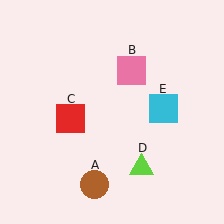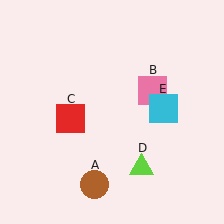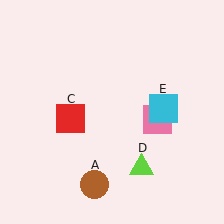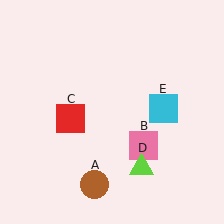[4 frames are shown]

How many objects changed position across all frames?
1 object changed position: pink square (object B).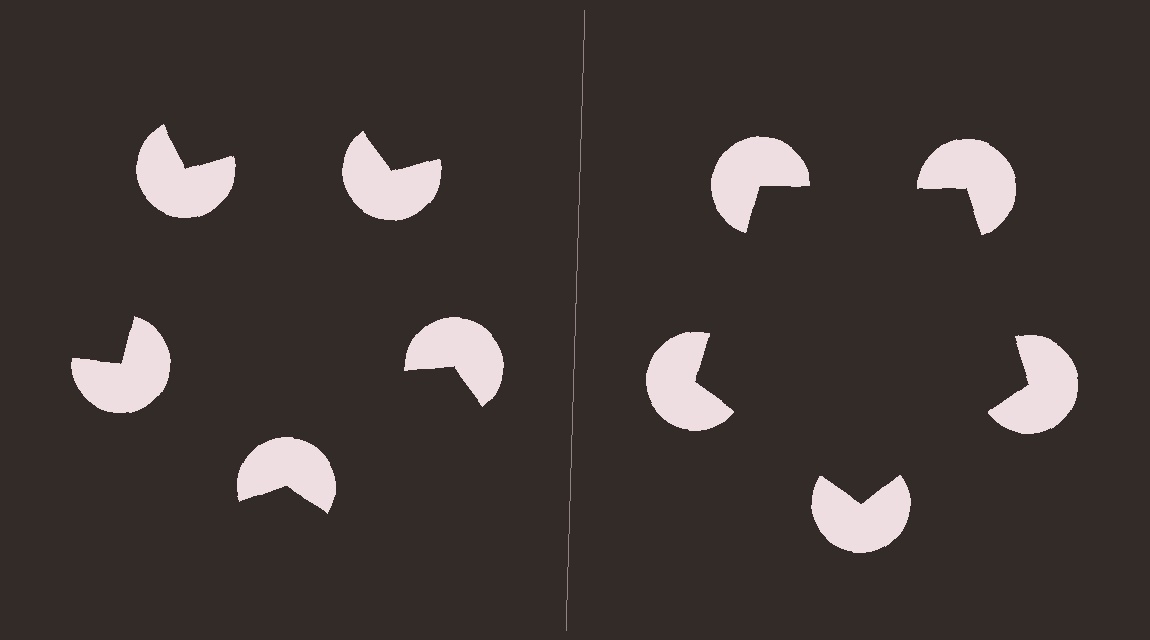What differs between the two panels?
The pac-man discs are positioned identically on both sides; only the wedge orientations differ. On the right they align to a pentagon; on the left they are misaligned.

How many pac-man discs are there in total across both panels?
10 — 5 on each side.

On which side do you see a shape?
An illusory pentagon appears on the right side. On the left side the wedge cuts are rotated, so no coherent shape forms.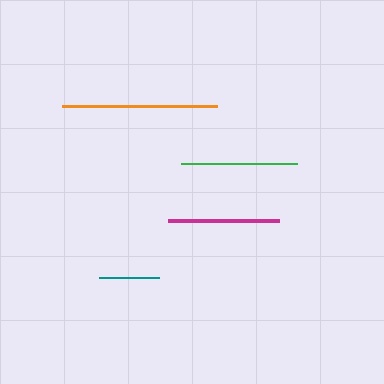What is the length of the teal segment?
The teal segment is approximately 61 pixels long.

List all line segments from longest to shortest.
From longest to shortest: orange, green, magenta, teal.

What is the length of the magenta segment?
The magenta segment is approximately 111 pixels long.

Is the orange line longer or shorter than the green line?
The orange line is longer than the green line.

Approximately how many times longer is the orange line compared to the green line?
The orange line is approximately 1.3 times the length of the green line.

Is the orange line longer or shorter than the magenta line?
The orange line is longer than the magenta line.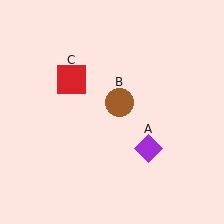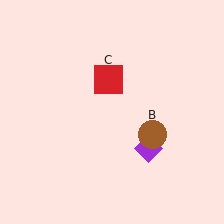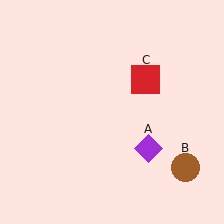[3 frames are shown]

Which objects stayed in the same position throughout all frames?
Purple diamond (object A) remained stationary.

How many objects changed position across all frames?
2 objects changed position: brown circle (object B), red square (object C).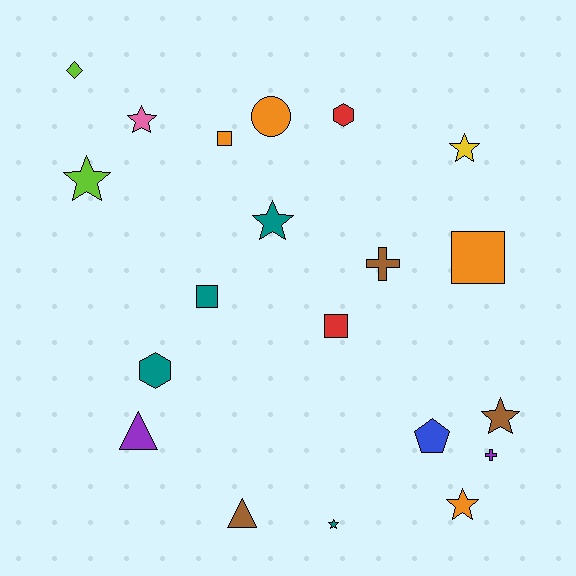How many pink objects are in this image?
There is 1 pink object.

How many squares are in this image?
There are 4 squares.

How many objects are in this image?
There are 20 objects.